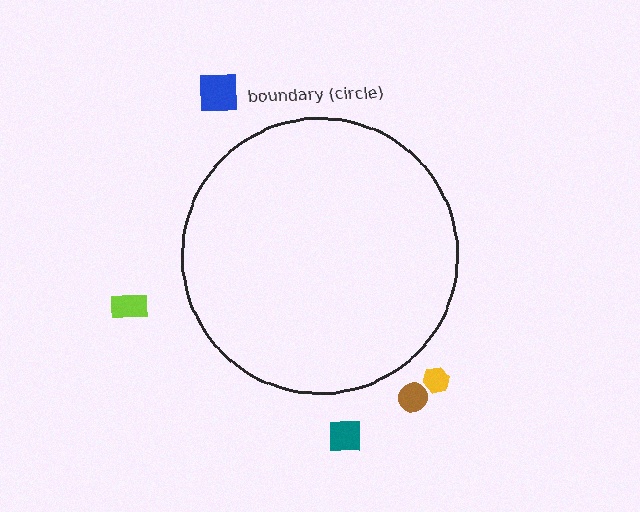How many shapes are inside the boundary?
0 inside, 5 outside.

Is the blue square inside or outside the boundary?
Outside.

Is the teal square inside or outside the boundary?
Outside.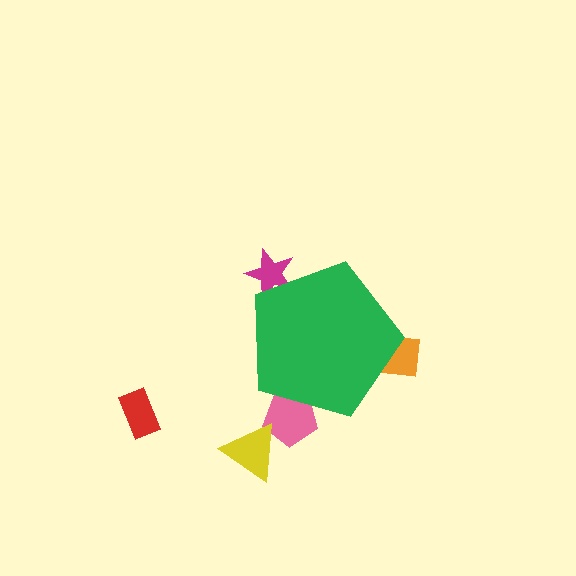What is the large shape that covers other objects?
A green pentagon.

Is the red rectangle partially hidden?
No, the red rectangle is fully visible.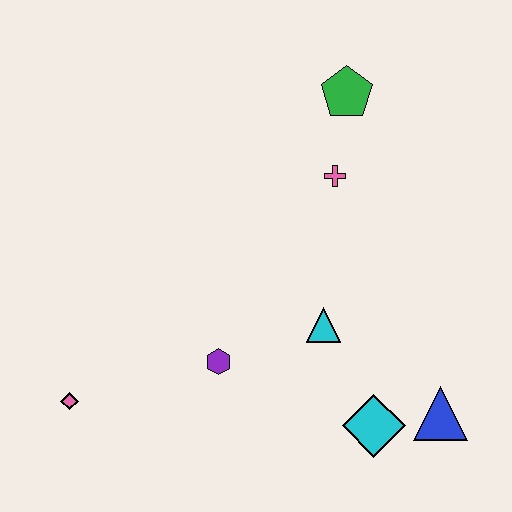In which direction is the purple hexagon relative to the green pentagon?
The purple hexagon is below the green pentagon.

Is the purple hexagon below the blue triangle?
No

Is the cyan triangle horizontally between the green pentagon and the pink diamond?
Yes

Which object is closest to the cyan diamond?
The blue triangle is closest to the cyan diamond.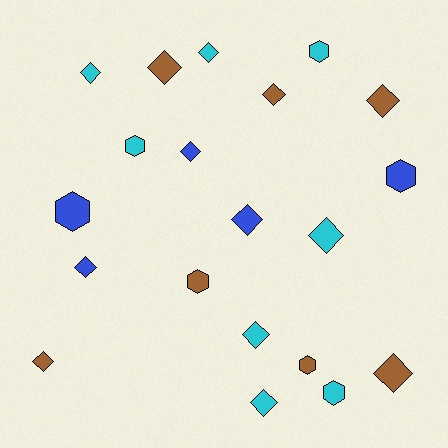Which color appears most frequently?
Cyan, with 8 objects.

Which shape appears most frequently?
Diamond, with 13 objects.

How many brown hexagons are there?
There are 2 brown hexagons.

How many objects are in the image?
There are 20 objects.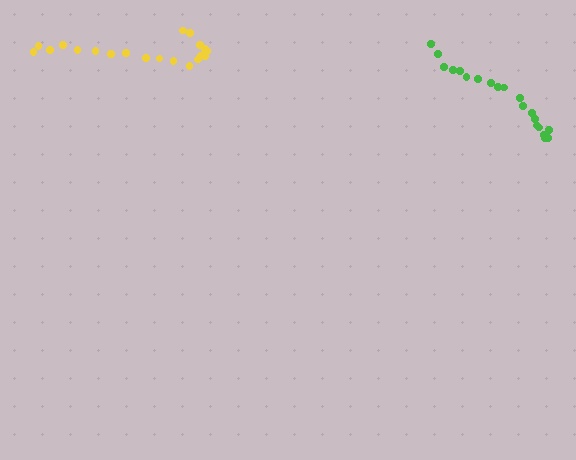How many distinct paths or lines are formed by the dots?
There are 2 distinct paths.